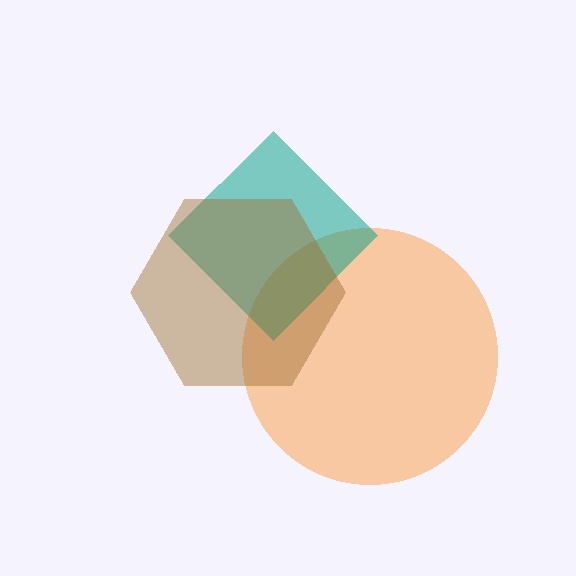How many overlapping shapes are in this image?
There are 3 overlapping shapes in the image.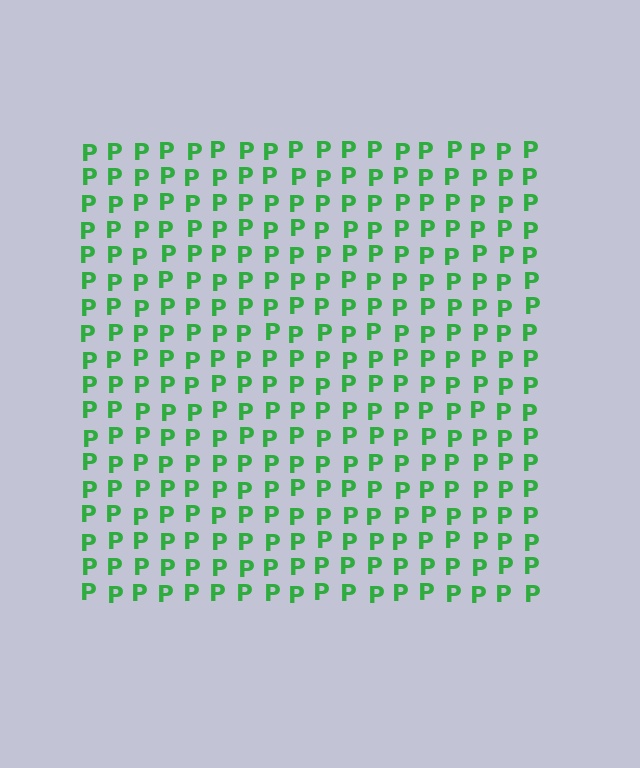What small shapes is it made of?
It is made of small letter P's.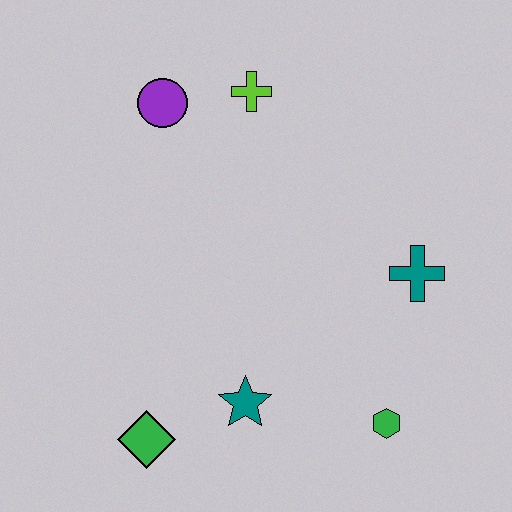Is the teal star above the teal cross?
No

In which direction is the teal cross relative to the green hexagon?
The teal cross is above the green hexagon.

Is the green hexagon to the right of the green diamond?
Yes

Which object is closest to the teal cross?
The green hexagon is closest to the teal cross.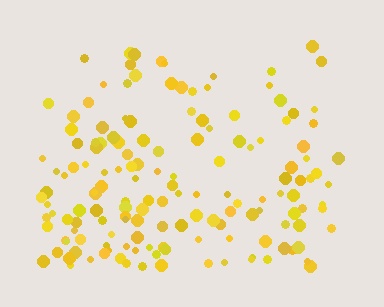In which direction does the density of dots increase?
From top to bottom, with the bottom side densest.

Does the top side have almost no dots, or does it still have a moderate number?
Still a moderate number, just noticeably fewer than the bottom.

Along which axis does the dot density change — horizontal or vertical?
Vertical.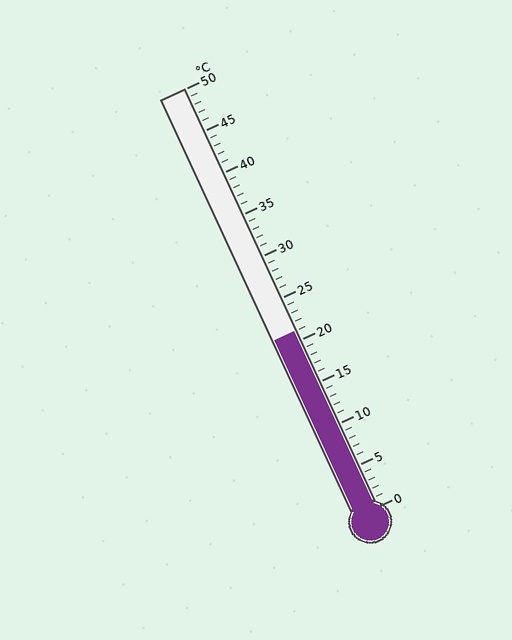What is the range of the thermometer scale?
The thermometer scale ranges from 0°C to 50°C.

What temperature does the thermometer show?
The thermometer shows approximately 21°C.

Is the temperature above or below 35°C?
The temperature is below 35°C.